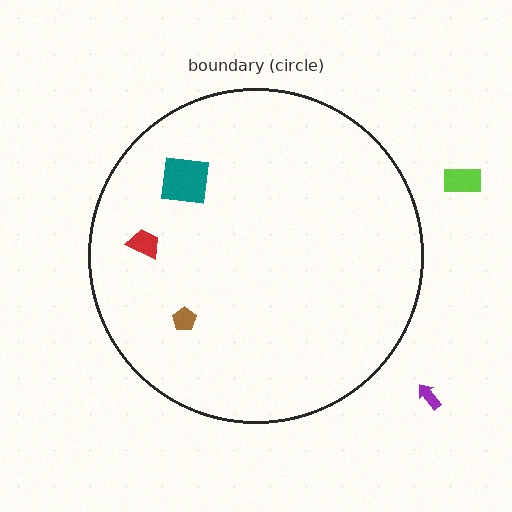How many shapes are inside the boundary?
3 inside, 2 outside.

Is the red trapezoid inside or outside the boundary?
Inside.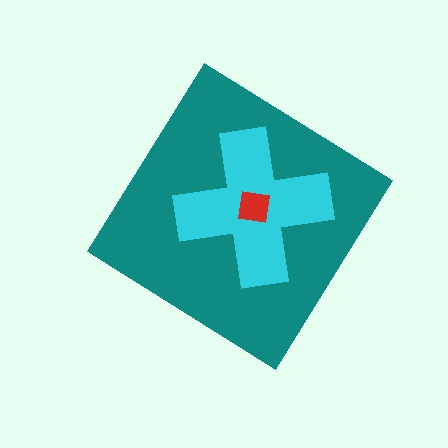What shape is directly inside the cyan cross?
The red square.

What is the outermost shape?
The teal diamond.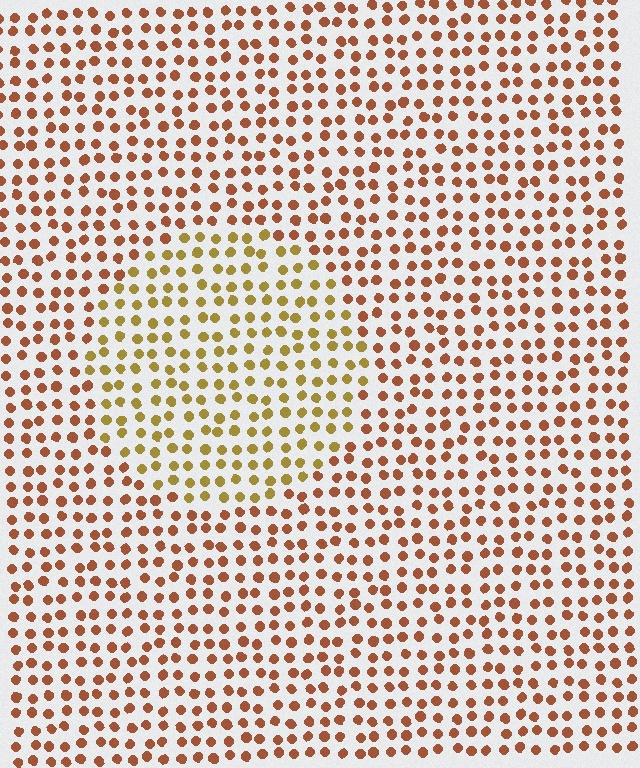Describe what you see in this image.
The image is filled with small brown elements in a uniform arrangement. A circle-shaped region is visible where the elements are tinted to a slightly different hue, forming a subtle color boundary.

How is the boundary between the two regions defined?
The boundary is defined purely by a slight shift in hue (about 33 degrees). Spacing, size, and orientation are identical on both sides.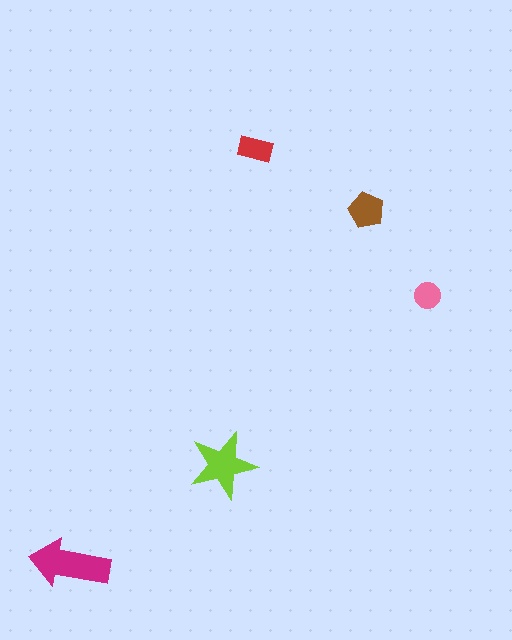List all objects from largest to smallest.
The magenta arrow, the lime star, the brown pentagon, the red rectangle, the pink circle.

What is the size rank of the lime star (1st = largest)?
2nd.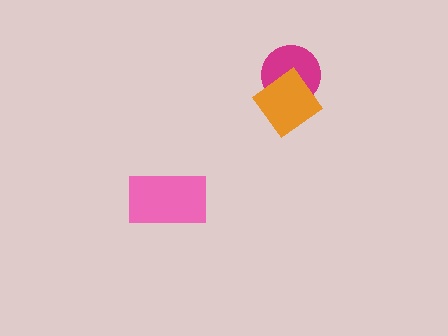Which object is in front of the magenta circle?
The orange diamond is in front of the magenta circle.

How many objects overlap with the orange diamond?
1 object overlaps with the orange diamond.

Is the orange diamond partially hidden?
No, no other shape covers it.